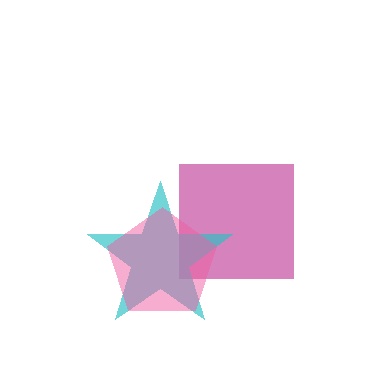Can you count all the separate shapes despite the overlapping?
Yes, there are 3 separate shapes.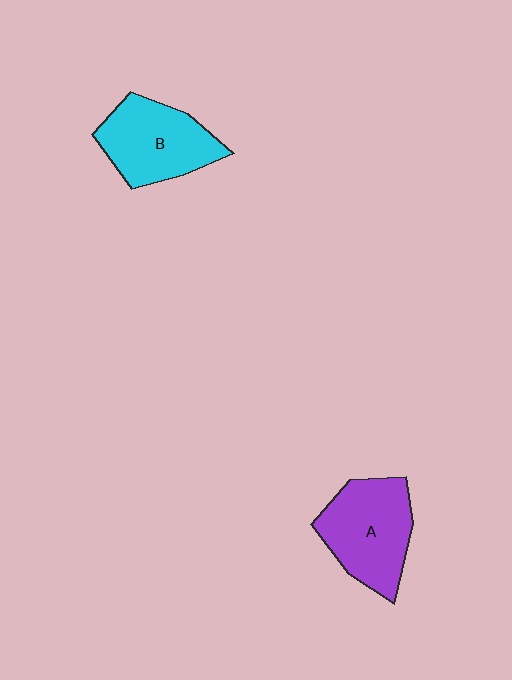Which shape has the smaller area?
Shape B (cyan).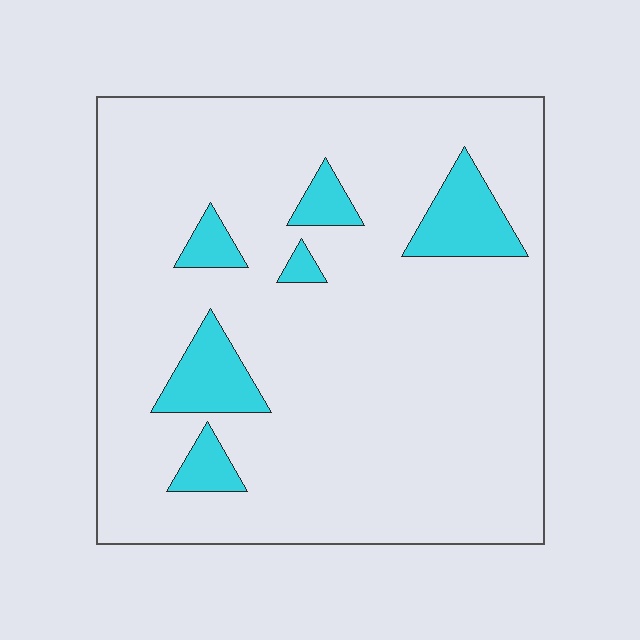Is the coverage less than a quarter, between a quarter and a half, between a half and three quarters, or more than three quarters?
Less than a quarter.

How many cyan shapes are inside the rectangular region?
6.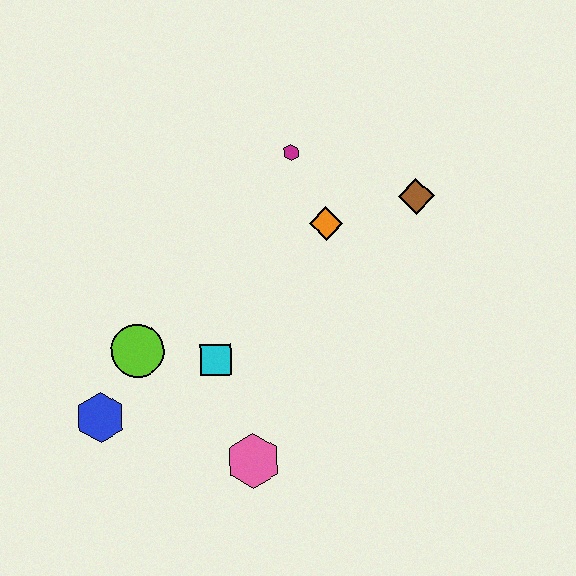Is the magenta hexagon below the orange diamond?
No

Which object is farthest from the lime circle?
The brown diamond is farthest from the lime circle.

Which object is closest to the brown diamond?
The orange diamond is closest to the brown diamond.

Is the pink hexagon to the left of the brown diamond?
Yes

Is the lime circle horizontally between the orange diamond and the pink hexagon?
No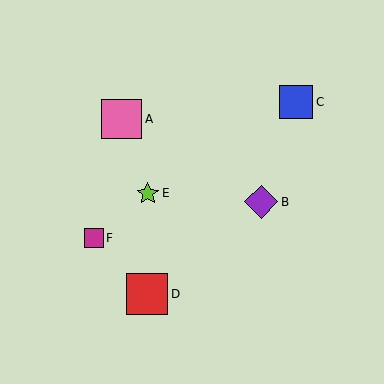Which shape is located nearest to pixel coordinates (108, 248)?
The magenta square (labeled F) at (94, 238) is nearest to that location.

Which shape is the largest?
The red square (labeled D) is the largest.